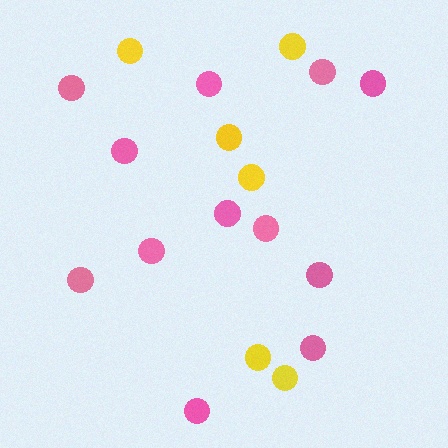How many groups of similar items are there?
There are 2 groups: one group of yellow circles (6) and one group of pink circles (12).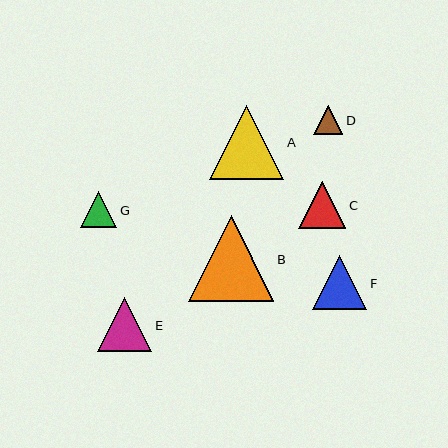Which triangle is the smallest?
Triangle D is the smallest with a size of approximately 29 pixels.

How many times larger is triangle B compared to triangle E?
Triangle B is approximately 1.6 times the size of triangle E.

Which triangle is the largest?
Triangle B is the largest with a size of approximately 86 pixels.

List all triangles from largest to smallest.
From largest to smallest: B, A, E, F, C, G, D.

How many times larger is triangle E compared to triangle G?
Triangle E is approximately 1.5 times the size of triangle G.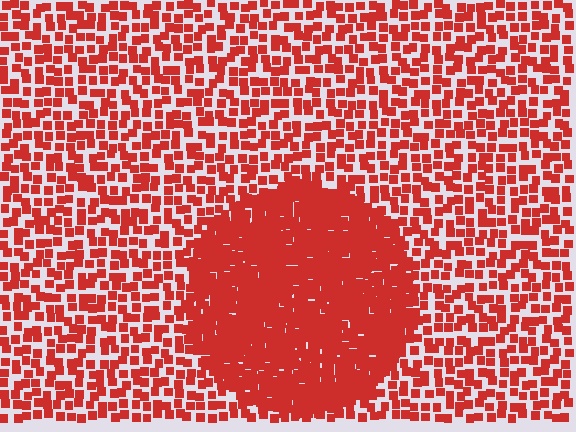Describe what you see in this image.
The image contains small red elements arranged at two different densities. A circle-shaped region is visible where the elements are more densely packed than the surrounding area.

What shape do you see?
I see a circle.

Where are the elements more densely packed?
The elements are more densely packed inside the circle boundary.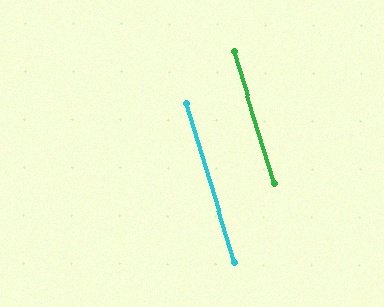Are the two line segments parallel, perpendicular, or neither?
Parallel — their directions differ by only 0.1°.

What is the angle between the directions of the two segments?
Approximately 0 degrees.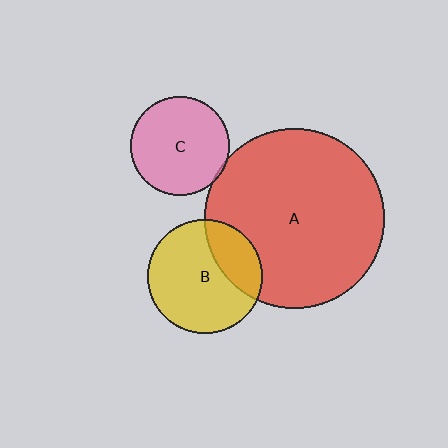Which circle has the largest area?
Circle A (red).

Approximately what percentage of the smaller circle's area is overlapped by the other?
Approximately 25%.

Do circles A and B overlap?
Yes.